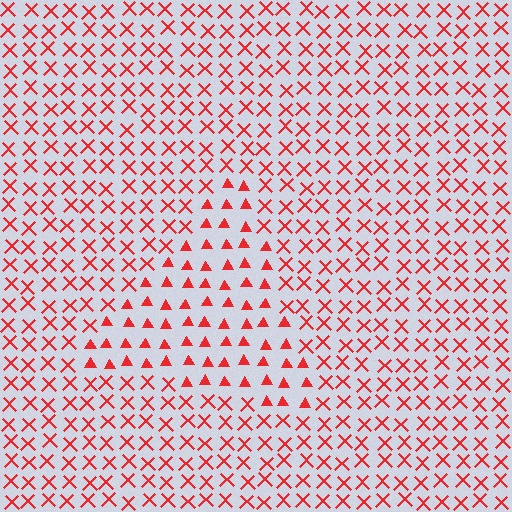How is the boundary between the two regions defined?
The boundary is defined by a change in element shape: triangles inside vs. X marks outside. All elements share the same color and spacing.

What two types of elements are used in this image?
The image uses triangles inside the triangle region and X marks outside it.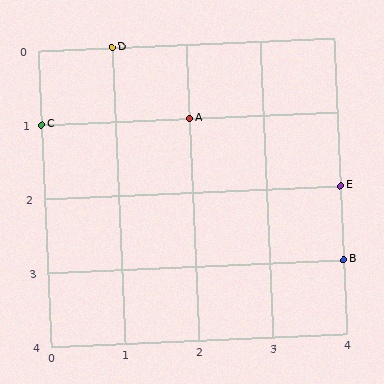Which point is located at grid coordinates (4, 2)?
Point E is at (4, 2).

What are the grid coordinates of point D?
Point D is at grid coordinates (1, 0).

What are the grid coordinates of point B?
Point B is at grid coordinates (4, 3).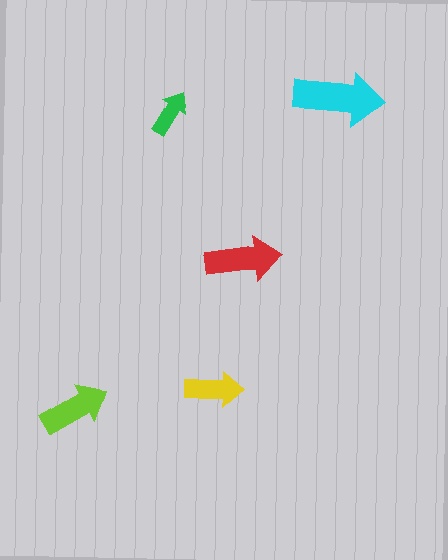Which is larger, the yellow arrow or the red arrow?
The red one.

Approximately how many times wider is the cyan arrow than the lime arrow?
About 1.5 times wider.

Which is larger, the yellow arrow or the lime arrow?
The lime one.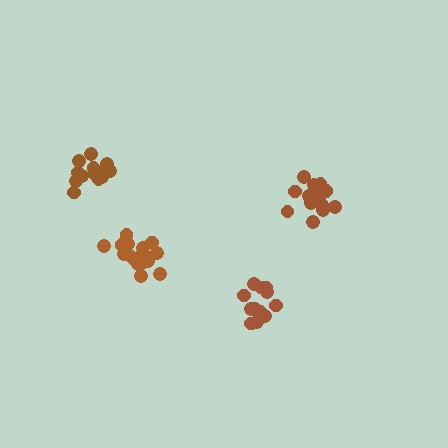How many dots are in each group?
Group 1: 14 dots, Group 2: 12 dots, Group 3: 16 dots, Group 4: 16 dots (58 total).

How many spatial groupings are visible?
There are 4 spatial groupings.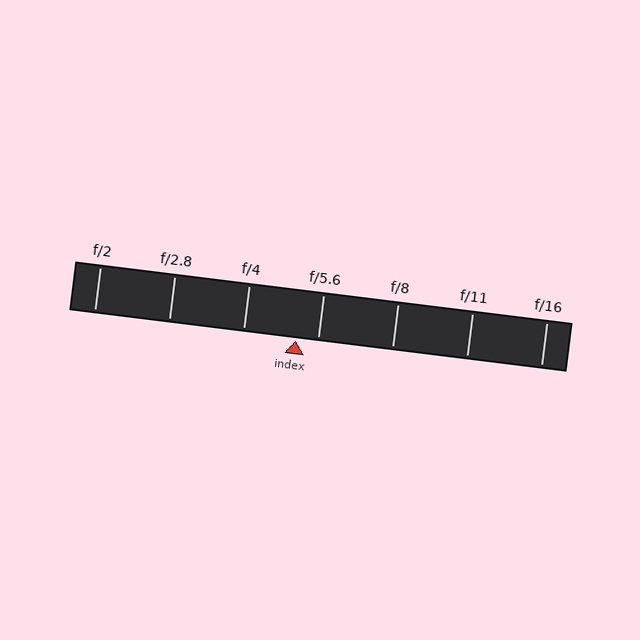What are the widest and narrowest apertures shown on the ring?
The widest aperture shown is f/2 and the narrowest is f/16.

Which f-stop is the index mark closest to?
The index mark is closest to f/5.6.